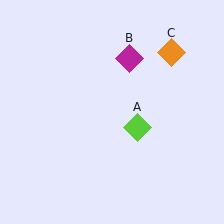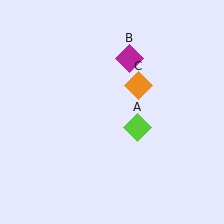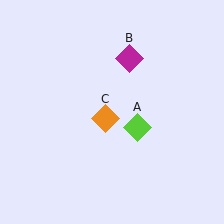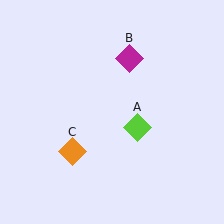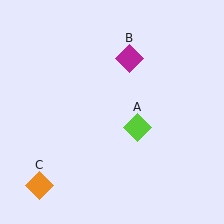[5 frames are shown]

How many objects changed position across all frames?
1 object changed position: orange diamond (object C).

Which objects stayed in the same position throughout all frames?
Lime diamond (object A) and magenta diamond (object B) remained stationary.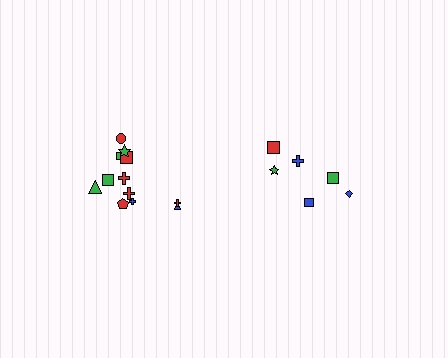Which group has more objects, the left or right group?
The left group.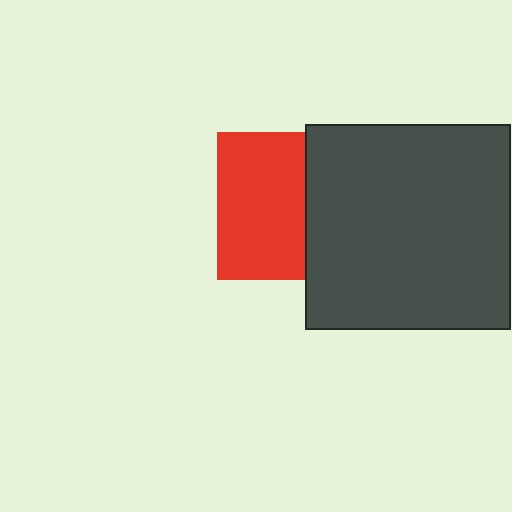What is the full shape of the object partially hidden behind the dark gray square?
The partially hidden object is a red square.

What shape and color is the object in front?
The object in front is a dark gray square.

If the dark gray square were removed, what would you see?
You would see the complete red square.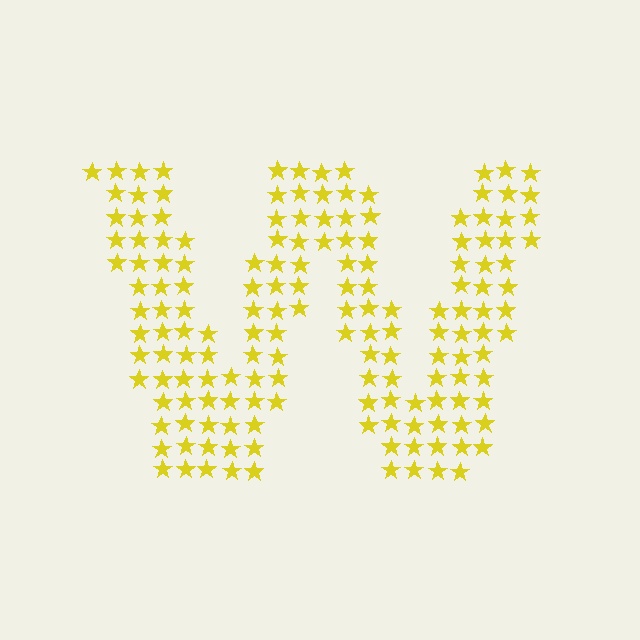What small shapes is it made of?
It is made of small stars.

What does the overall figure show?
The overall figure shows the letter W.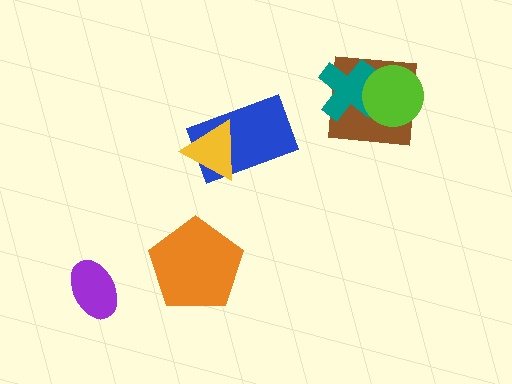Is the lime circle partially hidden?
No, no other shape covers it.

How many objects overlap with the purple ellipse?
0 objects overlap with the purple ellipse.